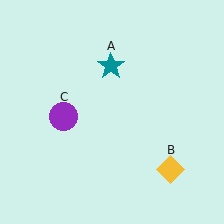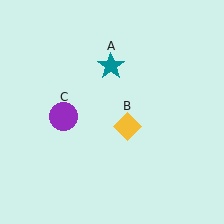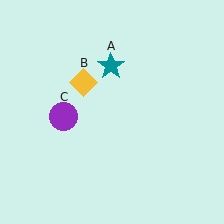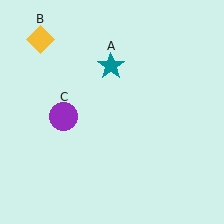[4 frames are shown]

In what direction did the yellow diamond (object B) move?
The yellow diamond (object B) moved up and to the left.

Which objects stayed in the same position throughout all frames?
Teal star (object A) and purple circle (object C) remained stationary.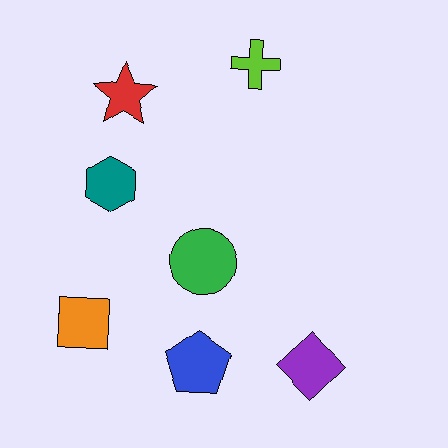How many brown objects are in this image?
There are no brown objects.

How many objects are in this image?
There are 7 objects.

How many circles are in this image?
There is 1 circle.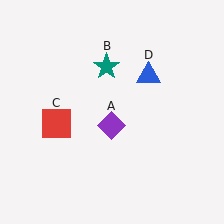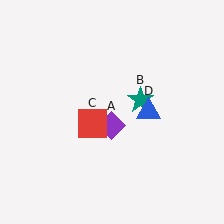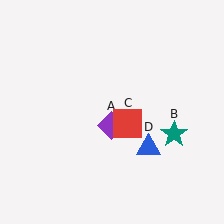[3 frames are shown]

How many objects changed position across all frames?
3 objects changed position: teal star (object B), red square (object C), blue triangle (object D).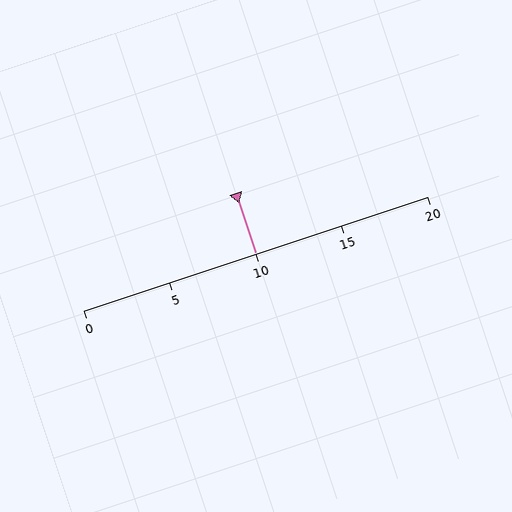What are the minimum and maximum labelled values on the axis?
The axis runs from 0 to 20.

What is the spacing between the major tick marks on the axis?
The major ticks are spaced 5 apart.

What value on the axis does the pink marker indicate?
The marker indicates approximately 10.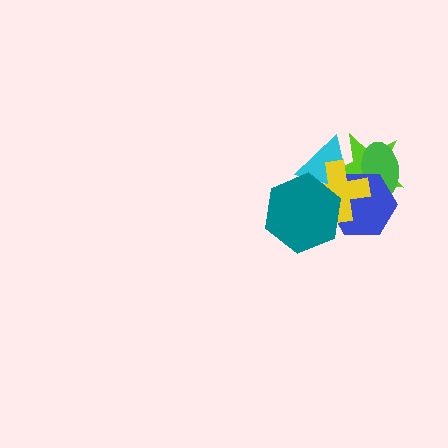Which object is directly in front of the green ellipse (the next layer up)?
The blue hexagon is directly in front of the green ellipse.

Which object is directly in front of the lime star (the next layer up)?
The green ellipse is directly in front of the lime star.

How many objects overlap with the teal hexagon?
3 objects overlap with the teal hexagon.